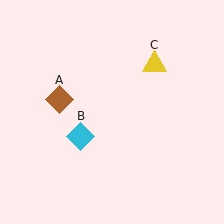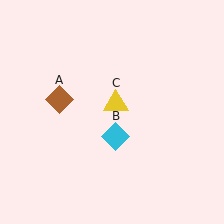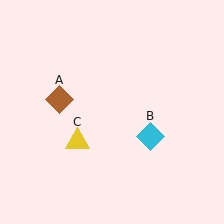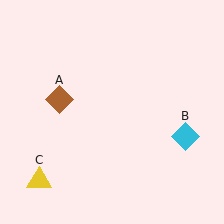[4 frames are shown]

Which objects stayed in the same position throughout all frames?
Brown diamond (object A) remained stationary.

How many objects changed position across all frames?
2 objects changed position: cyan diamond (object B), yellow triangle (object C).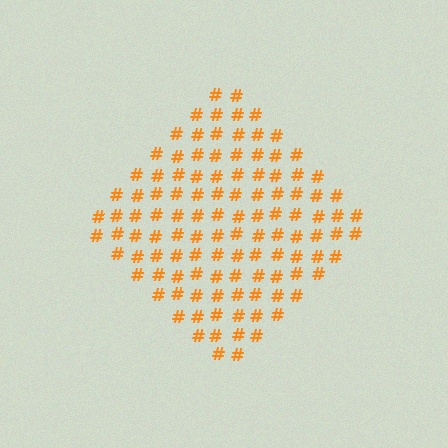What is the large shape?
The large shape is a diamond.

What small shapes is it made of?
It is made of small hash symbols.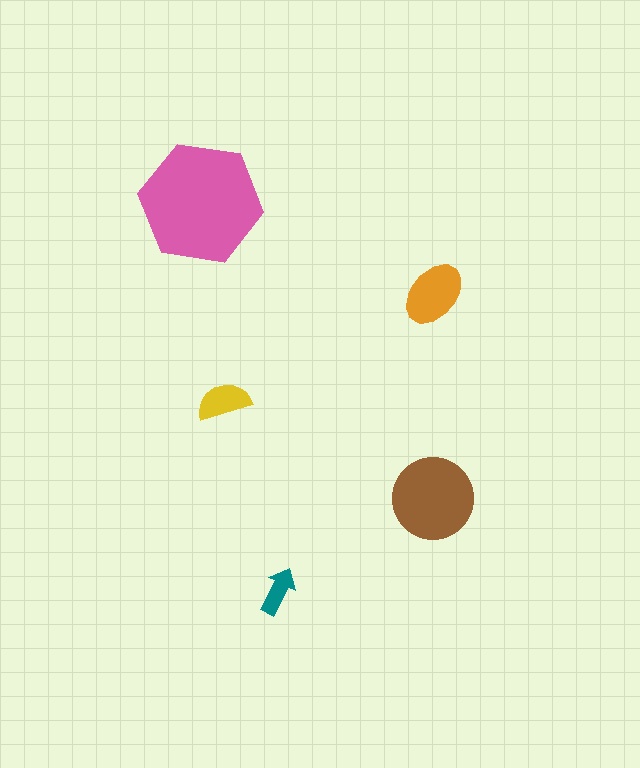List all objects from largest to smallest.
The pink hexagon, the brown circle, the orange ellipse, the yellow semicircle, the teal arrow.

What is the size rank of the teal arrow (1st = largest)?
5th.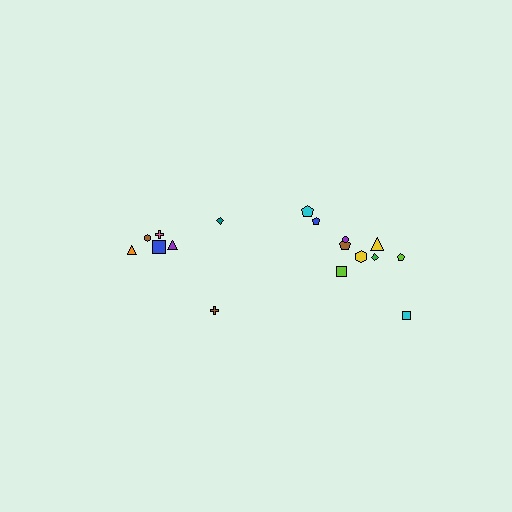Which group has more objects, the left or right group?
The right group.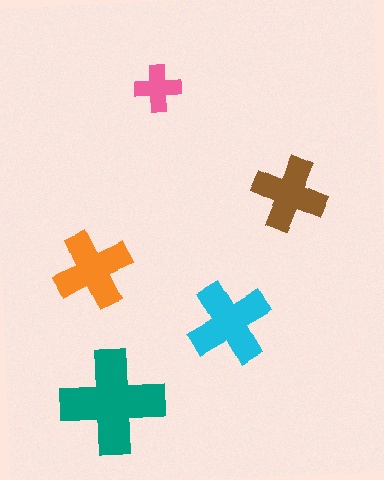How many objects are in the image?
There are 5 objects in the image.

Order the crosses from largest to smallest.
the teal one, the cyan one, the orange one, the brown one, the pink one.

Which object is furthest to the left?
The orange cross is leftmost.